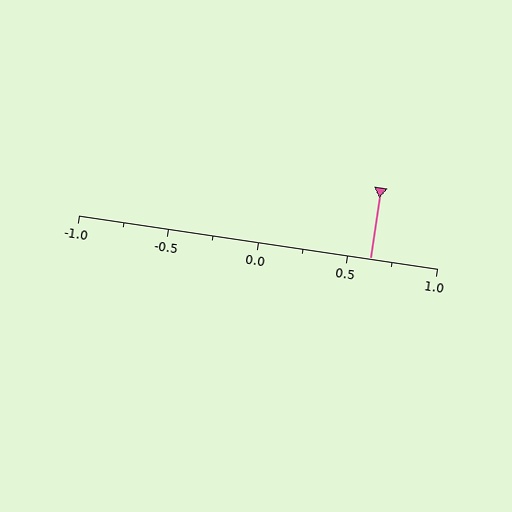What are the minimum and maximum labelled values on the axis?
The axis runs from -1.0 to 1.0.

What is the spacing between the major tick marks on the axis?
The major ticks are spaced 0.5 apart.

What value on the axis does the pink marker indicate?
The marker indicates approximately 0.62.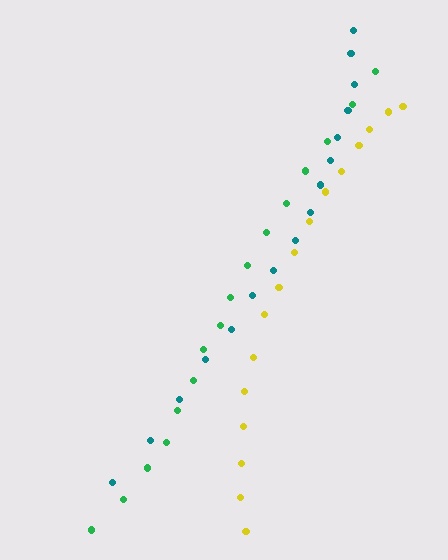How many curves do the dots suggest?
There are 3 distinct paths.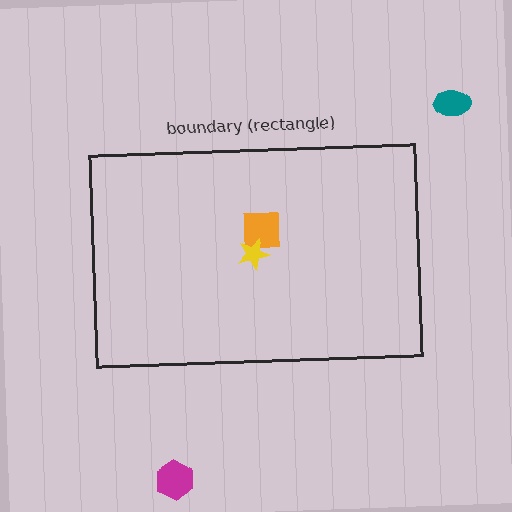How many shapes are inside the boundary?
2 inside, 2 outside.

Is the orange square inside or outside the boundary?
Inside.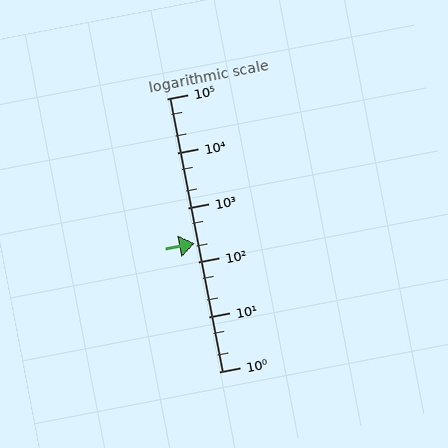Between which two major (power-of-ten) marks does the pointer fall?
The pointer is between 100 and 1000.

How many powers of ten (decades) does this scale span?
The scale spans 5 decades, from 1 to 100000.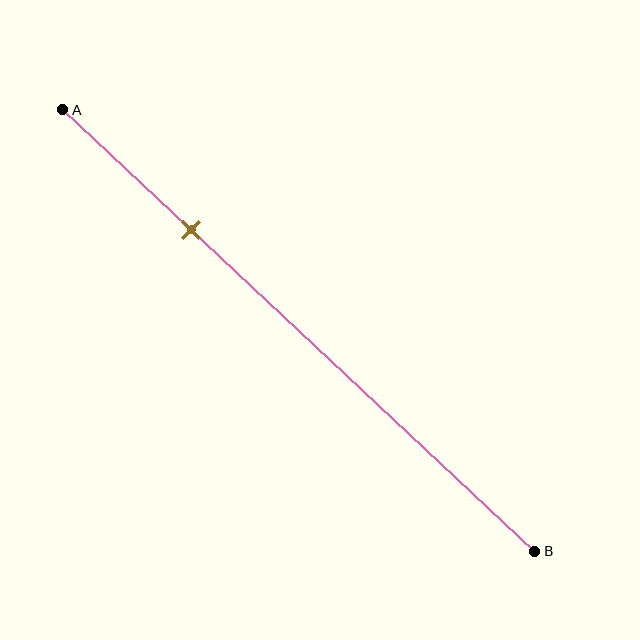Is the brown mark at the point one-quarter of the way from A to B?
Yes, the mark is approximately at the one-quarter point.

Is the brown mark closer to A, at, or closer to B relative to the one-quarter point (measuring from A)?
The brown mark is approximately at the one-quarter point of segment AB.